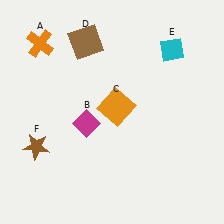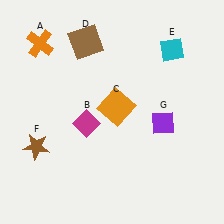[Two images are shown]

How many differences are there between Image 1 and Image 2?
There is 1 difference between the two images.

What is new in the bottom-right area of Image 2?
A purple diamond (G) was added in the bottom-right area of Image 2.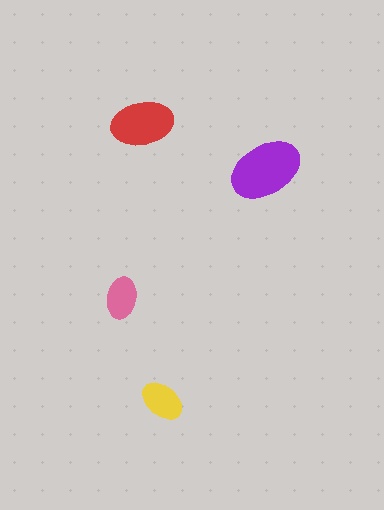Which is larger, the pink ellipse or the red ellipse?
The red one.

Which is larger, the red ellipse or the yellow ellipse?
The red one.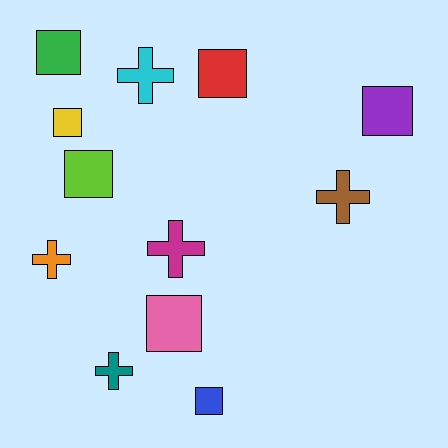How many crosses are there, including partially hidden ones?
There are 5 crosses.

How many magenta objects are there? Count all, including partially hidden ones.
There is 1 magenta object.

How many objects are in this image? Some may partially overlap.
There are 12 objects.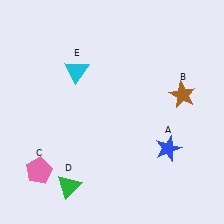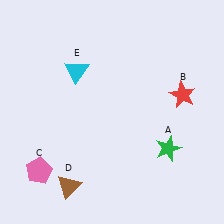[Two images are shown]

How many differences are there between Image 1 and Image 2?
There are 3 differences between the two images.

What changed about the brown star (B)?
In Image 1, B is brown. In Image 2, it changed to red.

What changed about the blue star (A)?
In Image 1, A is blue. In Image 2, it changed to green.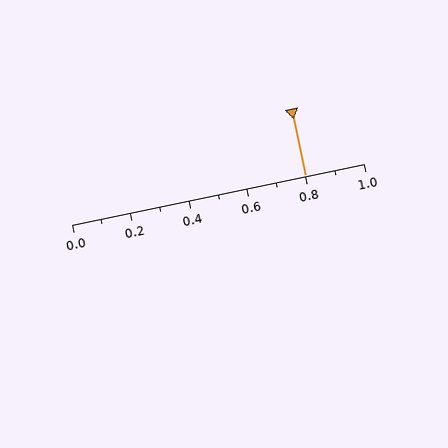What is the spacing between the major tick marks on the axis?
The major ticks are spaced 0.2 apart.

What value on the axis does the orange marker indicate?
The marker indicates approximately 0.8.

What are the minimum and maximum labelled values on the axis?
The axis runs from 0.0 to 1.0.